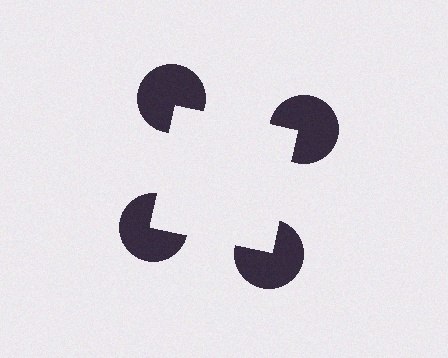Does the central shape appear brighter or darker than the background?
It typically appears slightly brighter than the background, even though no actual brightness change is drawn.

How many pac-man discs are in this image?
There are 4 — one at each vertex of the illusory square.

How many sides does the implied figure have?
4 sides.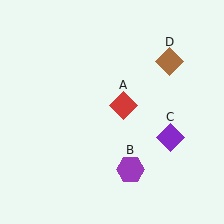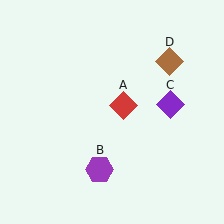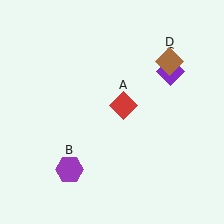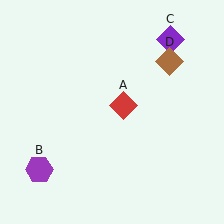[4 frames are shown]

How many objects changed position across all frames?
2 objects changed position: purple hexagon (object B), purple diamond (object C).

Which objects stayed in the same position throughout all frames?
Red diamond (object A) and brown diamond (object D) remained stationary.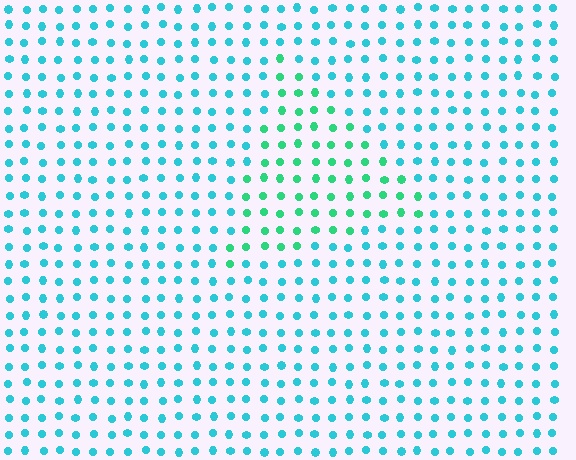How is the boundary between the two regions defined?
The boundary is defined purely by a slight shift in hue (about 37 degrees). Spacing, size, and orientation are identical on both sides.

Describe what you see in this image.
The image is filled with small cyan elements in a uniform arrangement. A triangle-shaped region is visible where the elements are tinted to a slightly different hue, forming a subtle color boundary.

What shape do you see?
I see a triangle.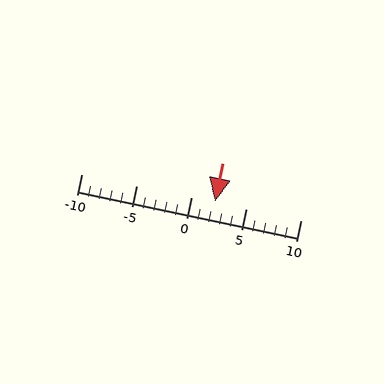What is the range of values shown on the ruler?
The ruler shows values from -10 to 10.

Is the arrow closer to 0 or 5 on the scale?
The arrow is closer to 0.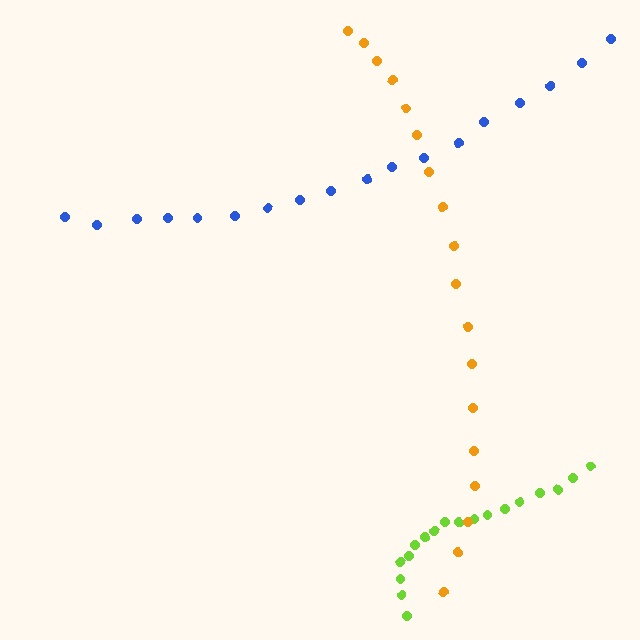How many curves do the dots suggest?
There are 3 distinct paths.